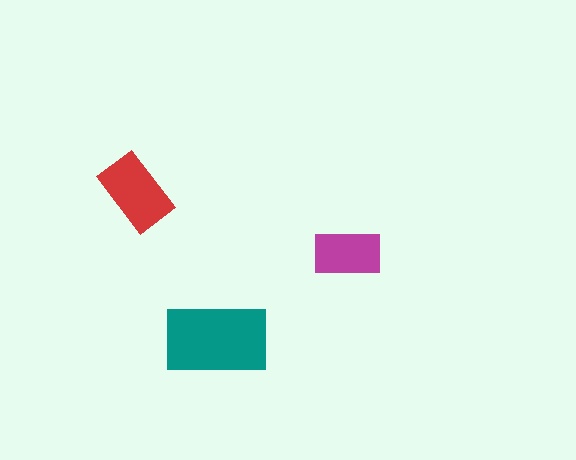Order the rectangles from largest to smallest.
the teal one, the red one, the magenta one.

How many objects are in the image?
There are 3 objects in the image.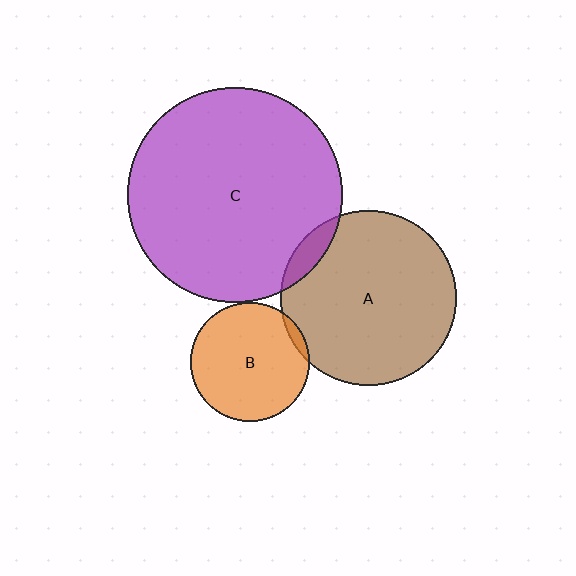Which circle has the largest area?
Circle C (purple).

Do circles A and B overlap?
Yes.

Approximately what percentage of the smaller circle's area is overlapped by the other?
Approximately 5%.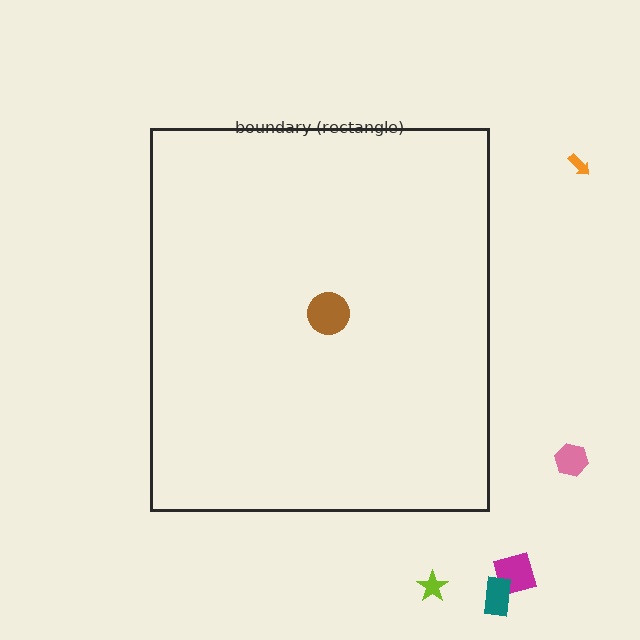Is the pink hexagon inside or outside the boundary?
Outside.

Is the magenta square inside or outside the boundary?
Outside.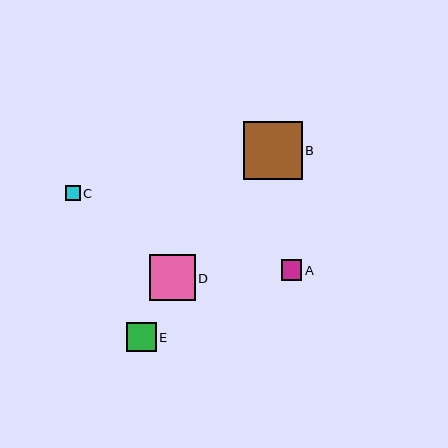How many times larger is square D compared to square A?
Square D is approximately 2.2 times the size of square A.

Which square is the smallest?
Square C is the smallest with a size of approximately 15 pixels.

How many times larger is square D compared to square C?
Square D is approximately 3.0 times the size of square C.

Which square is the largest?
Square B is the largest with a size of approximately 58 pixels.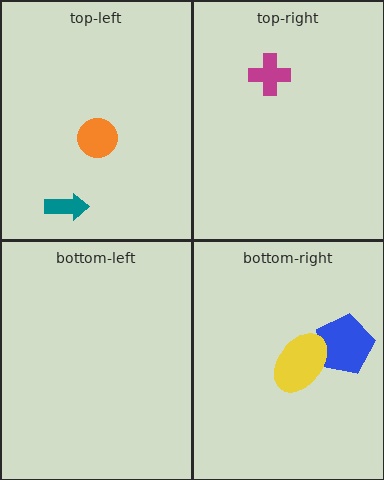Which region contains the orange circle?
The top-left region.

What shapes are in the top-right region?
The magenta cross.